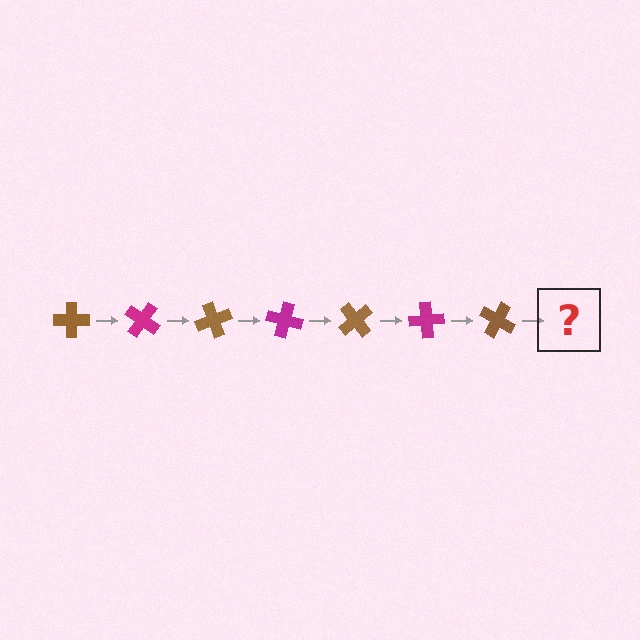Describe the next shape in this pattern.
It should be a magenta cross, rotated 245 degrees from the start.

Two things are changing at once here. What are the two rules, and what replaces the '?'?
The two rules are that it rotates 35 degrees each step and the color cycles through brown and magenta. The '?' should be a magenta cross, rotated 245 degrees from the start.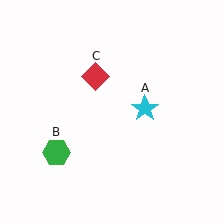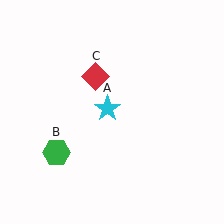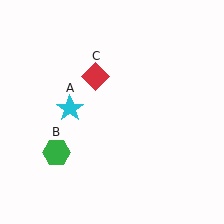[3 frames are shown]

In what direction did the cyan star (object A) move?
The cyan star (object A) moved left.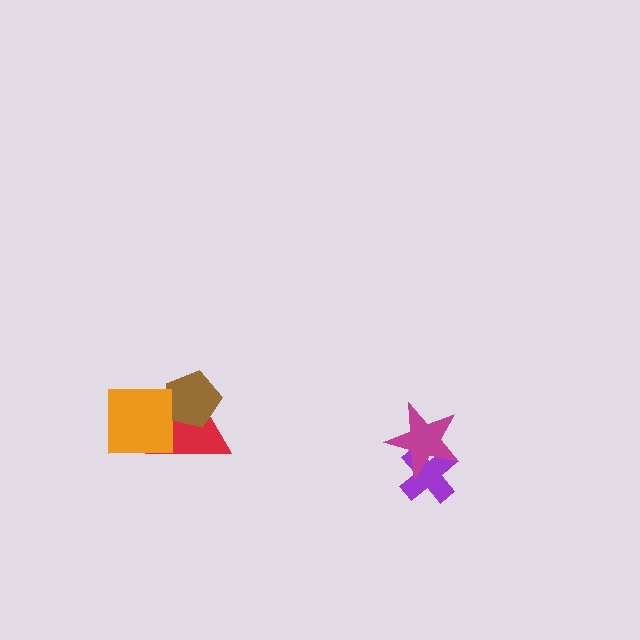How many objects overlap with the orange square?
2 objects overlap with the orange square.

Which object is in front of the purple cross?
The magenta star is in front of the purple cross.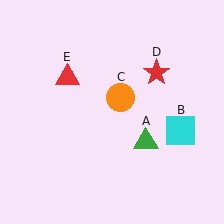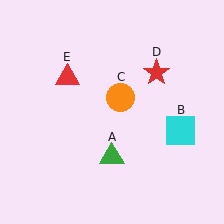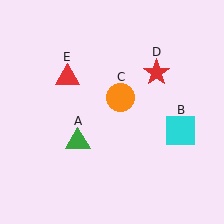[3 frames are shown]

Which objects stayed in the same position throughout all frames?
Cyan square (object B) and orange circle (object C) and red star (object D) and red triangle (object E) remained stationary.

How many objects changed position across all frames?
1 object changed position: green triangle (object A).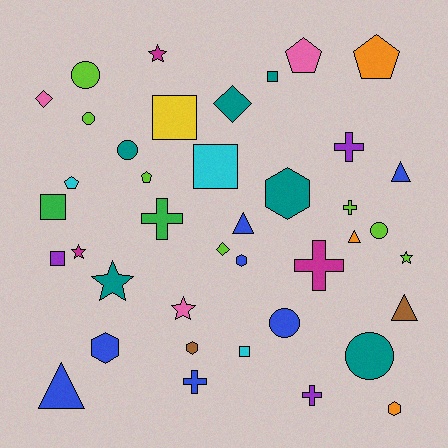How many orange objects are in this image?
There are 3 orange objects.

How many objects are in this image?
There are 40 objects.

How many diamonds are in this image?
There are 3 diamonds.